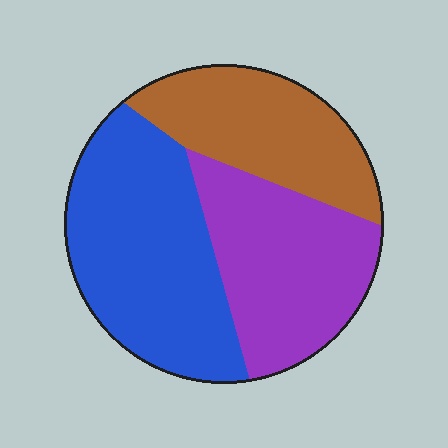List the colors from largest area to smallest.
From largest to smallest: blue, purple, brown.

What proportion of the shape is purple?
Purple takes up about one third (1/3) of the shape.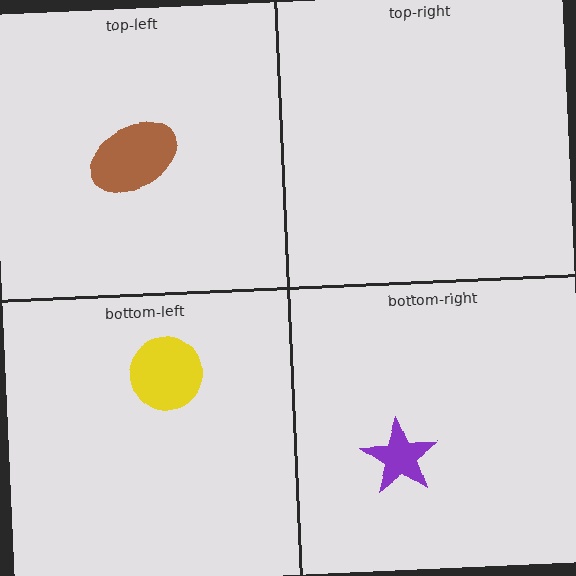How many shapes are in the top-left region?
1.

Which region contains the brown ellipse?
The top-left region.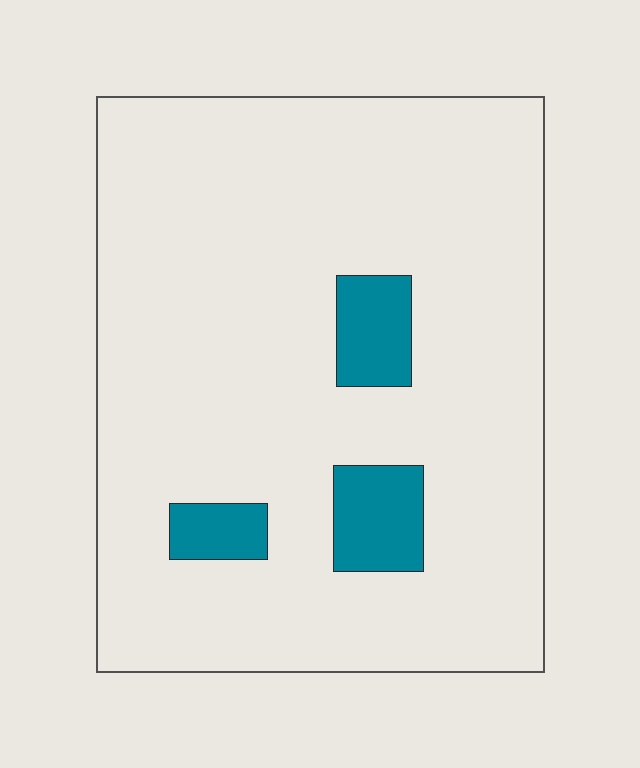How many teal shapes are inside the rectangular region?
3.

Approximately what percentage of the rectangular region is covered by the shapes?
Approximately 10%.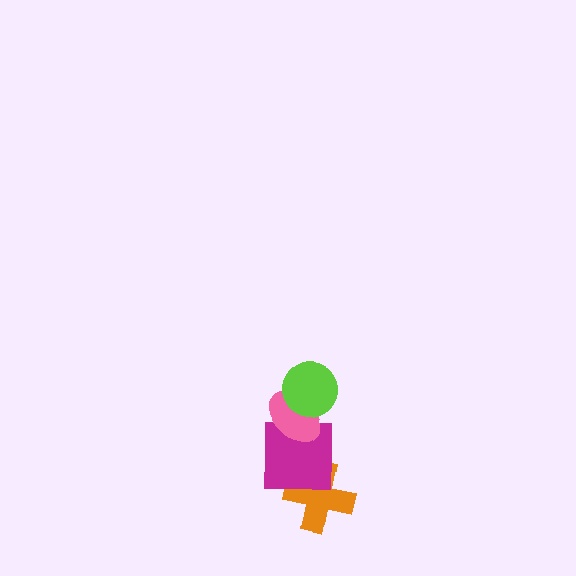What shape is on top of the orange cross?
The magenta square is on top of the orange cross.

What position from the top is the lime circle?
The lime circle is 1st from the top.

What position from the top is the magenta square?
The magenta square is 3rd from the top.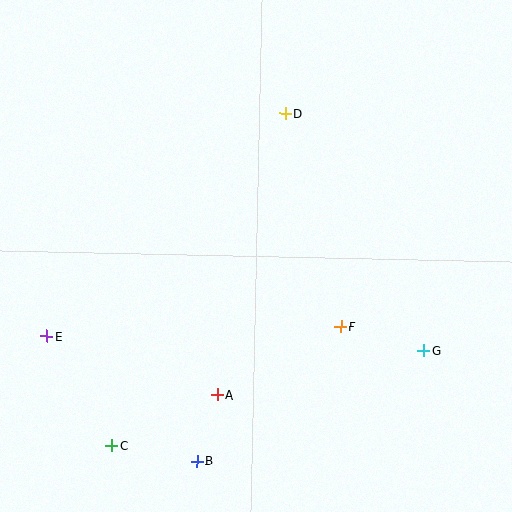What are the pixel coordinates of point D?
Point D is at (286, 113).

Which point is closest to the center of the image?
Point F at (341, 327) is closest to the center.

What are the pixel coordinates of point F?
Point F is at (341, 327).